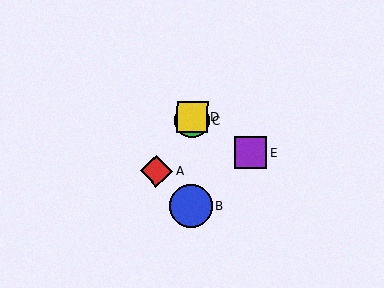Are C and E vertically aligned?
No, C is at x≈192 and E is at x≈251.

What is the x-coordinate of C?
Object C is at x≈192.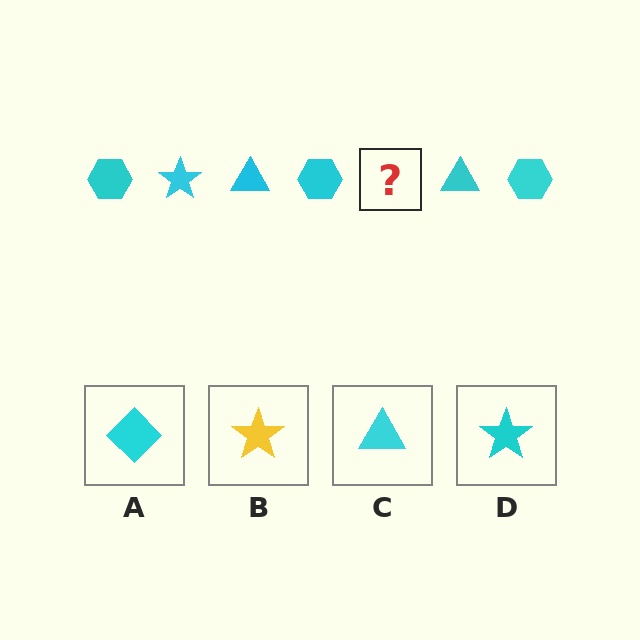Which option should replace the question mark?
Option D.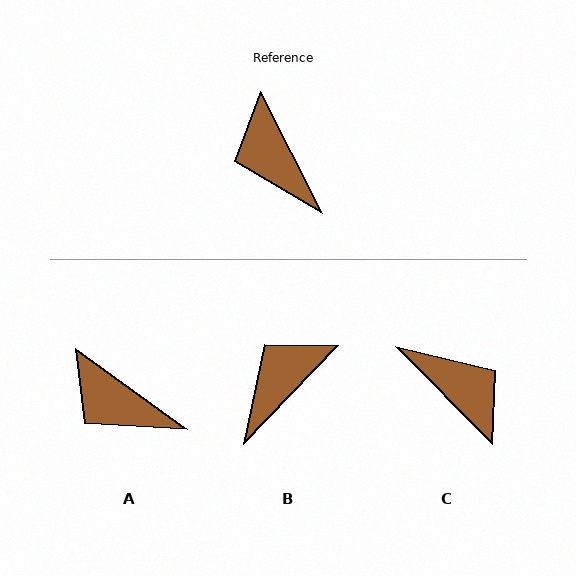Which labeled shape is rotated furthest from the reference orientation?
C, about 162 degrees away.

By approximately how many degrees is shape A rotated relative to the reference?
Approximately 27 degrees counter-clockwise.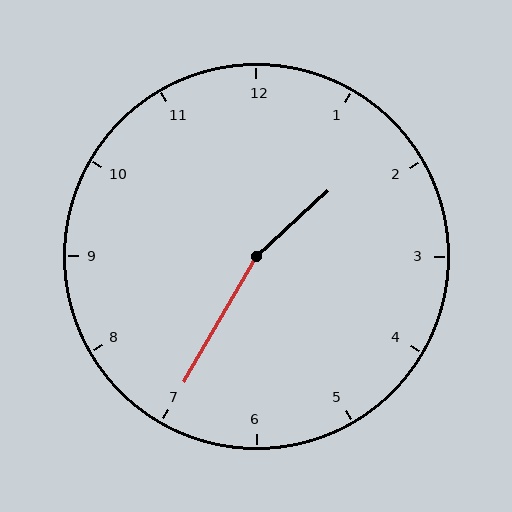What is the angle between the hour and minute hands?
Approximately 162 degrees.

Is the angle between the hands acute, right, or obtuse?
It is obtuse.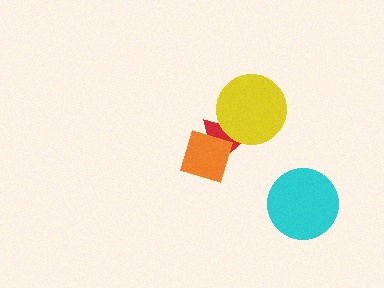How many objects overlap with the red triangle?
2 objects overlap with the red triangle.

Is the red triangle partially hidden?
Yes, it is partially covered by another shape.